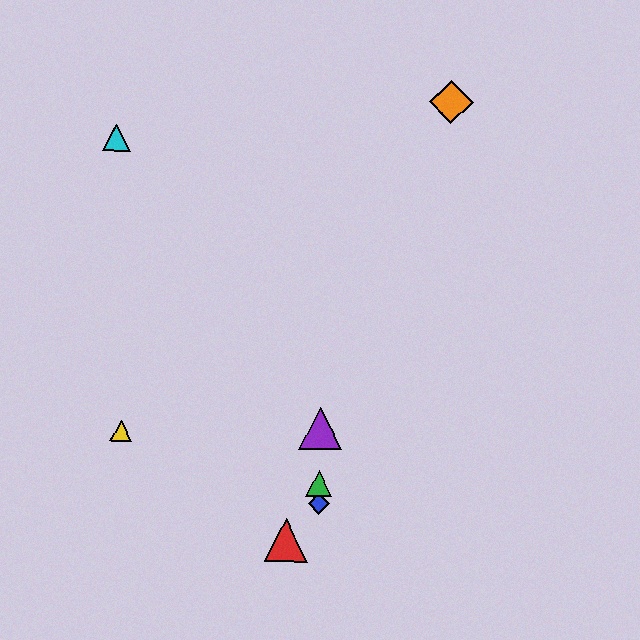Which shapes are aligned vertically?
The blue diamond, the green triangle, the purple triangle are aligned vertically.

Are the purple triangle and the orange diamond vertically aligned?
No, the purple triangle is at x≈321 and the orange diamond is at x≈452.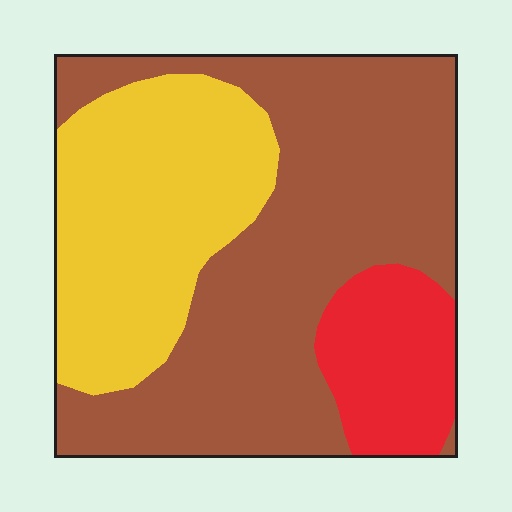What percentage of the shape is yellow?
Yellow takes up about one third (1/3) of the shape.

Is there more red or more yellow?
Yellow.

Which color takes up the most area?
Brown, at roughly 55%.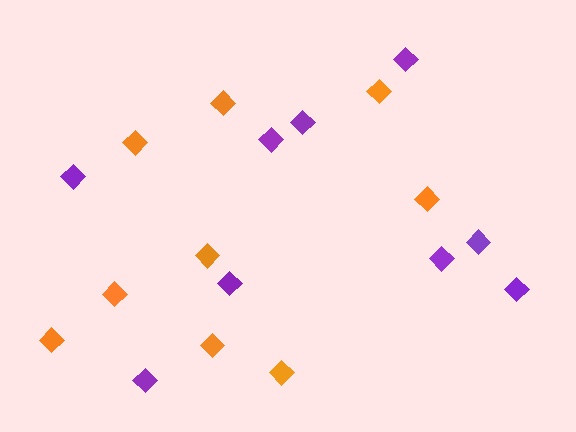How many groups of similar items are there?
There are 2 groups: one group of orange diamonds (9) and one group of purple diamonds (9).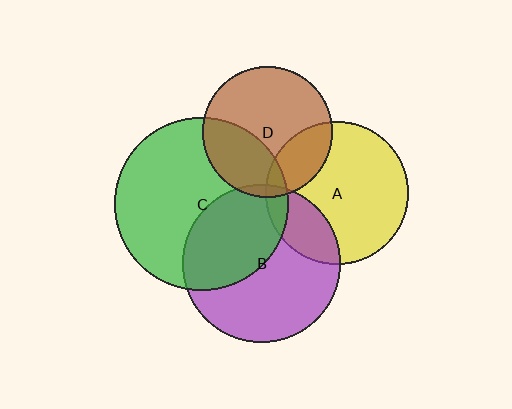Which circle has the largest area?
Circle C (green).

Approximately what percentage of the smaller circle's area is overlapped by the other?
Approximately 30%.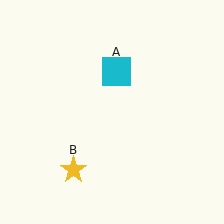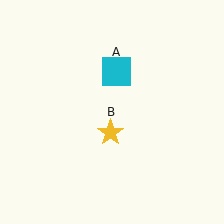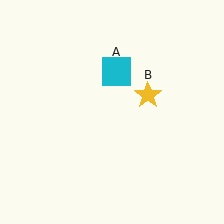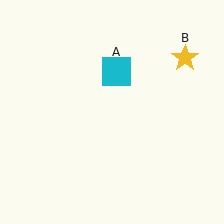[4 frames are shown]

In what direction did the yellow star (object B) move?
The yellow star (object B) moved up and to the right.